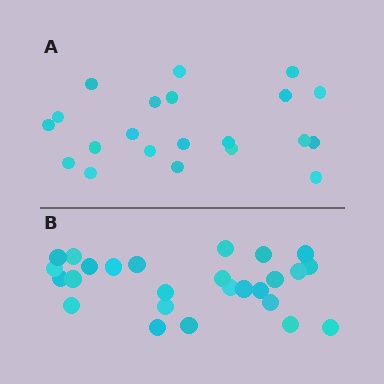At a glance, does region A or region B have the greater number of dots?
Region B (the bottom region) has more dots.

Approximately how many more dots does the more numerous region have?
Region B has about 5 more dots than region A.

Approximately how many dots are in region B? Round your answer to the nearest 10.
About 30 dots. (The exact count is 26, which rounds to 30.)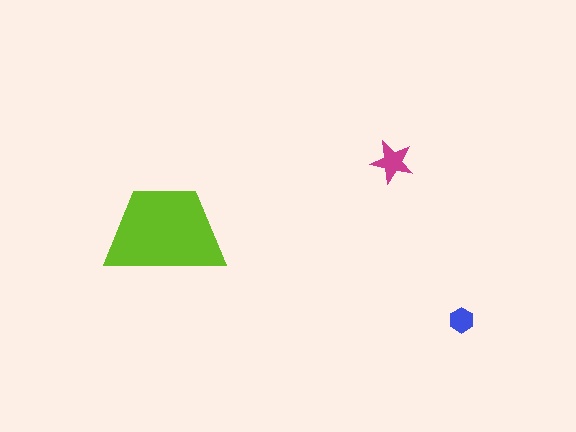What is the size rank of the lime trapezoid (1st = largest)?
1st.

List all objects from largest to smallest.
The lime trapezoid, the magenta star, the blue hexagon.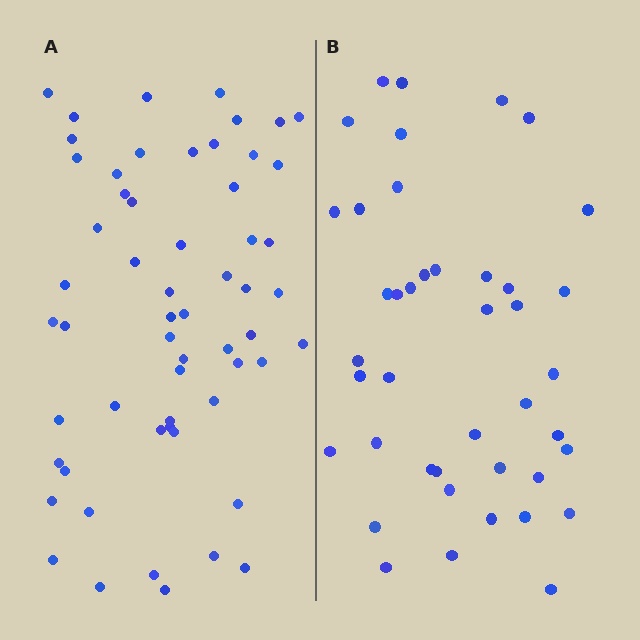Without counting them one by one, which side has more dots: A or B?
Region A (the left region) has more dots.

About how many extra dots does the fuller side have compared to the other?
Region A has approximately 15 more dots than region B.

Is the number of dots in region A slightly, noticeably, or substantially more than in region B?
Region A has noticeably more, but not dramatically so. The ratio is roughly 1.4 to 1.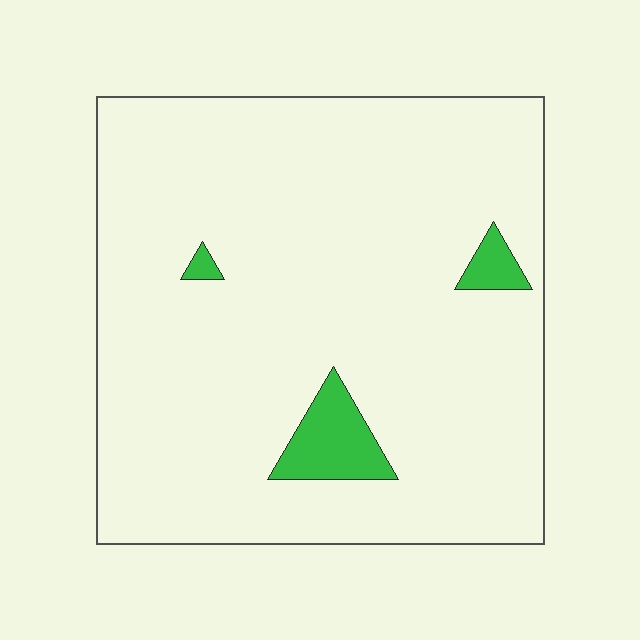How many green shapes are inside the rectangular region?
3.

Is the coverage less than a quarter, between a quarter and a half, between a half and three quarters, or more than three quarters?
Less than a quarter.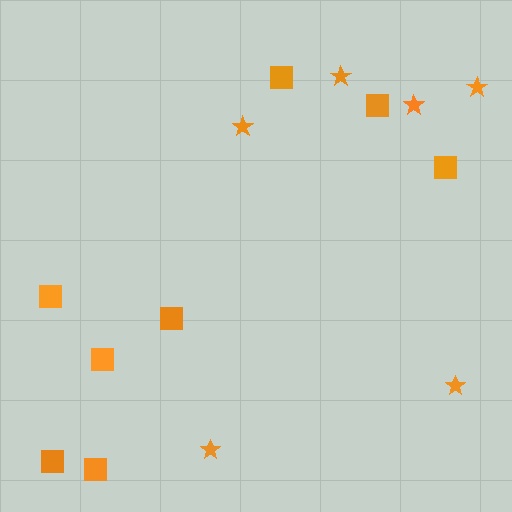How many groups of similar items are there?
There are 2 groups: one group of squares (8) and one group of stars (6).